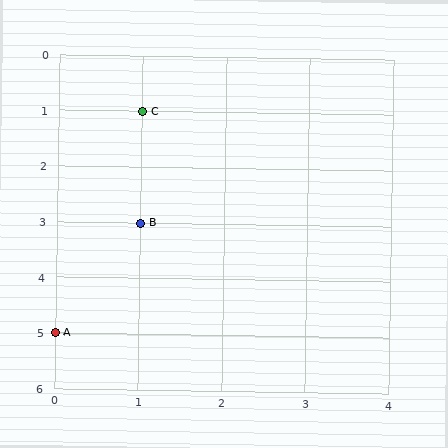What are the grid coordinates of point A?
Point A is at grid coordinates (0, 5).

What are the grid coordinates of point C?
Point C is at grid coordinates (1, 1).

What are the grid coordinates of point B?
Point B is at grid coordinates (1, 3).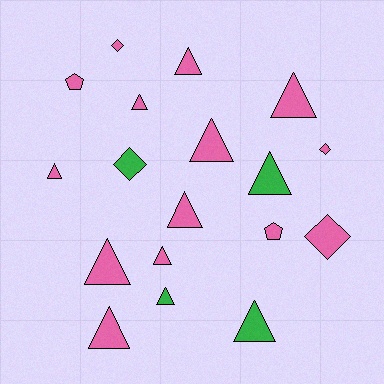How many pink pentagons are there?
There are 2 pink pentagons.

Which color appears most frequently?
Pink, with 14 objects.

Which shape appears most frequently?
Triangle, with 12 objects.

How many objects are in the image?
There are 18 objects.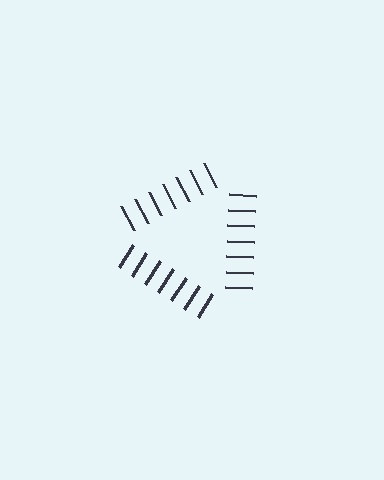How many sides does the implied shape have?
3 sides — the line-ends trace a triangle.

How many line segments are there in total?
21 — 7 along each of the 3 edges.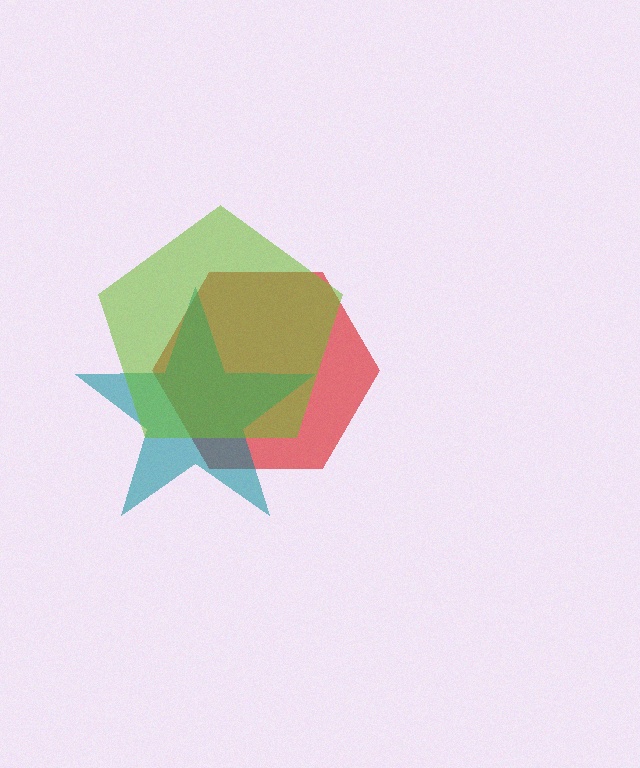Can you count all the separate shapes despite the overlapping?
Yes, there are 3 separate shapes.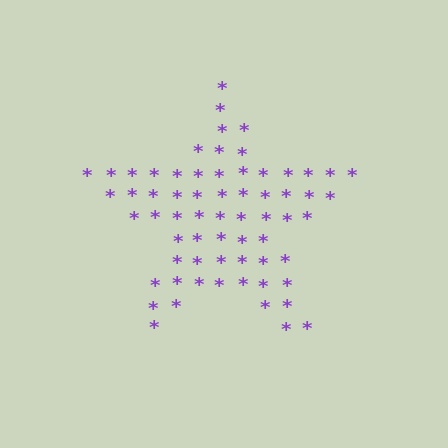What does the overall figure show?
The overall figure shows a star.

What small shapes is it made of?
It is made of small asterisks.